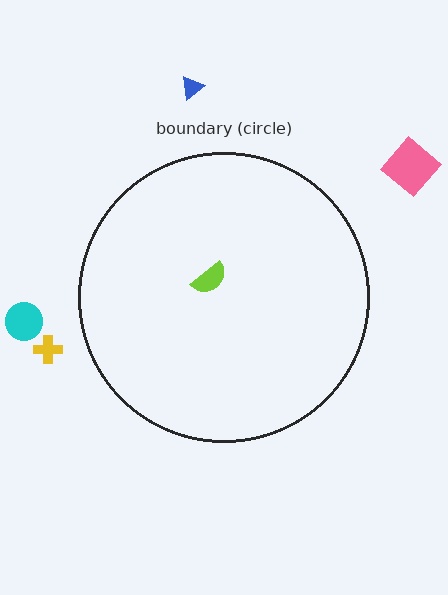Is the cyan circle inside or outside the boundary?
Outside.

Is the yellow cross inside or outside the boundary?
Outside.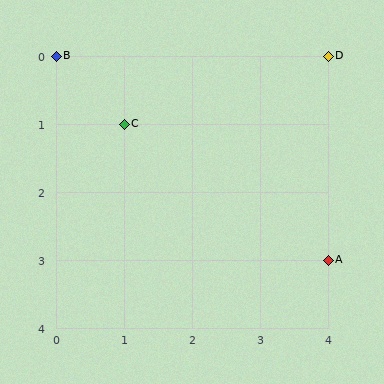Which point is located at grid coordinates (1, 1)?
Point C is at (1, 1).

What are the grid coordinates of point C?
Point C is at grid coordinates (1, 1).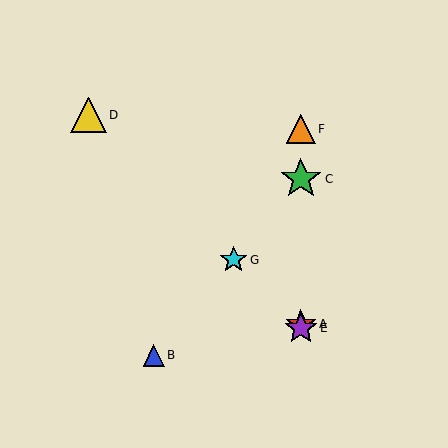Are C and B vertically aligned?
No, C is at x≈301 and B is at x≈154.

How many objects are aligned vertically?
4 objects (A, C, E, F) are aligned vertically.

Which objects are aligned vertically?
Objects A, C, E, F are aligned vertically.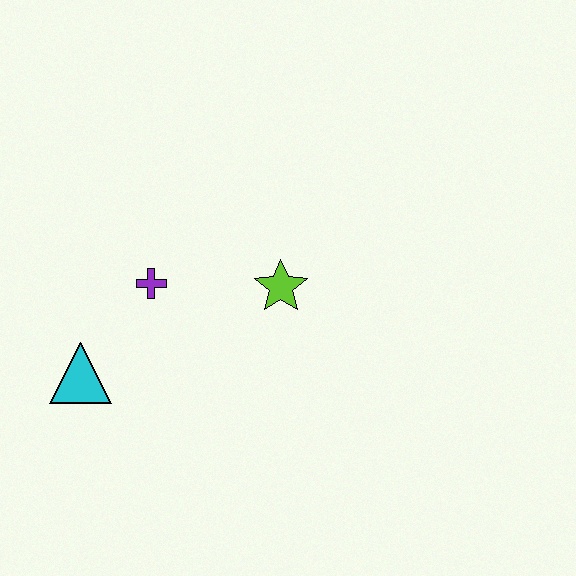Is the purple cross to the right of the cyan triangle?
Yes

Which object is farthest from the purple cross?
The lime star is farthest from the purple cross.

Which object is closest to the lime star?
The purple cross is closest to the lime star.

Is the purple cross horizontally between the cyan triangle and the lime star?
Yes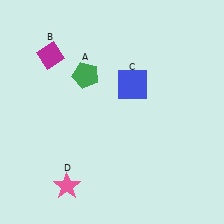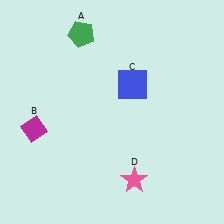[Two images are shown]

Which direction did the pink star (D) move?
The pink star (D) moved right.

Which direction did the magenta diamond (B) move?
The magenta diamond (B) moved down.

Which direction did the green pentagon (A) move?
The green pentagon (A) moved up.